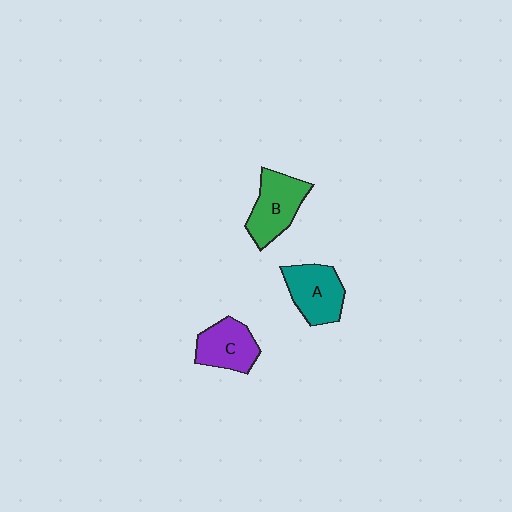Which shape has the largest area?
Shape B (green).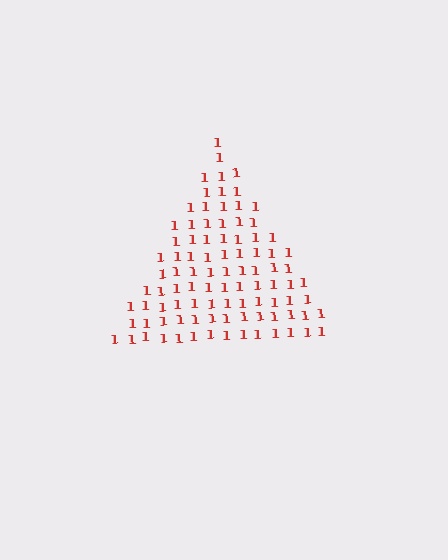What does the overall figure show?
The overall figure shows a triangle.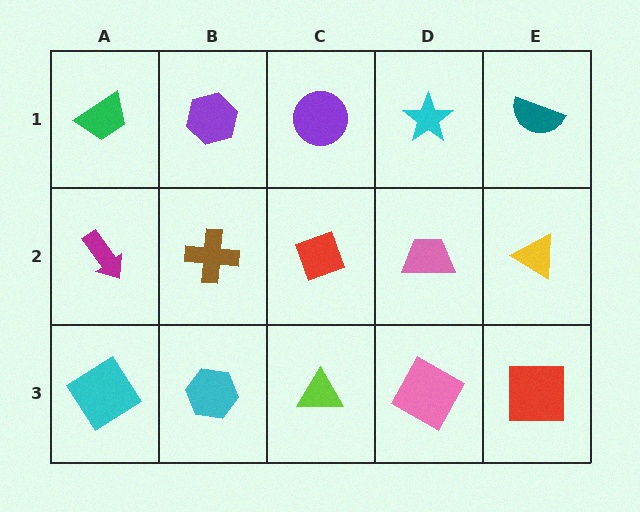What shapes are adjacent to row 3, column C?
A red diamond (row 2, column C), a cyan hexagon (row 3, column B), a pink square (row 3, column D).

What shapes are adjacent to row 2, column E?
A teal semicircle (row 1, column E), a red square (row 3, column E), a pink trapezoid (row 2, column D).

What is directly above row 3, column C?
A red diamond.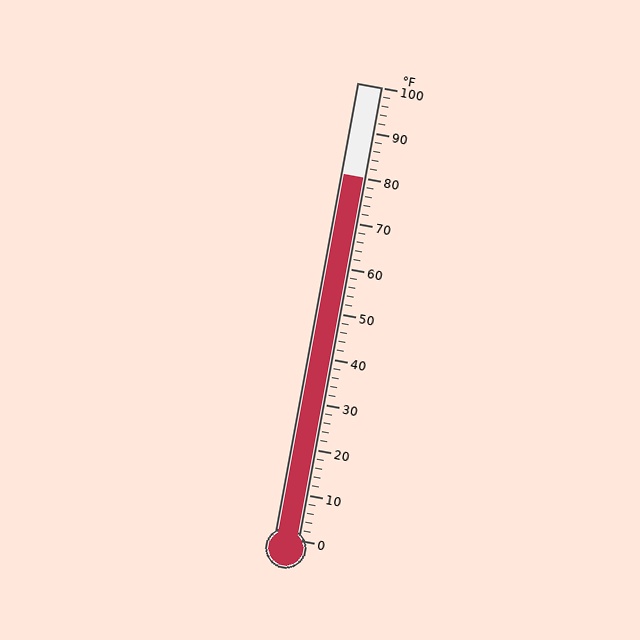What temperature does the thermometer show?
The thermometer shows approximately 80°F.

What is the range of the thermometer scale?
The thermometer scale ranges from 0°F to 100°F.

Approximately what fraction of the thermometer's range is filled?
The thermometer is filled to approximately 80% of its range.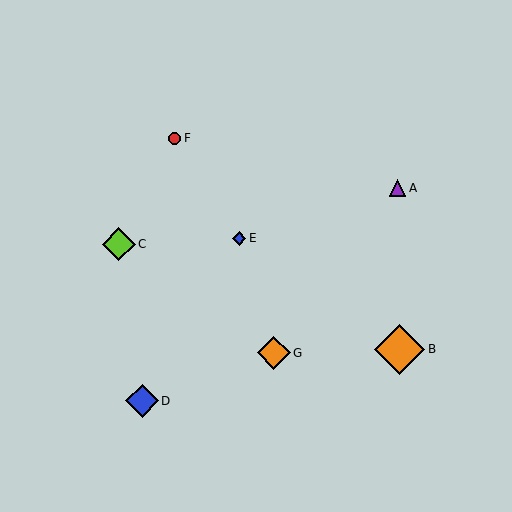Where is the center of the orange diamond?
The center of the orange diamond is at (274, 353).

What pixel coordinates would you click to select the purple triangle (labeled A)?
Click at (398, 188) to select the purple triangle A.